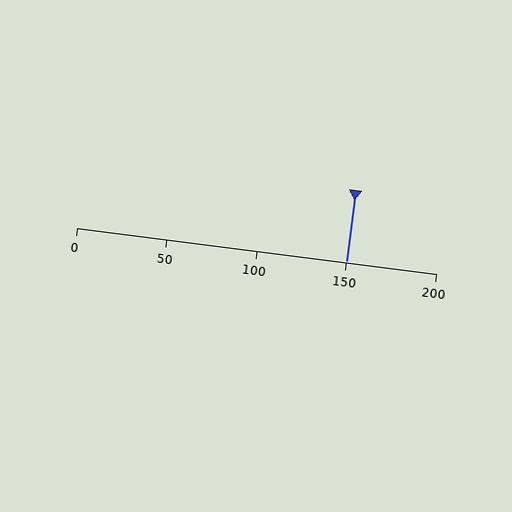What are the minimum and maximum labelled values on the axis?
The axis runs from 0 to 200.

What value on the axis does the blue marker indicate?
The marker indicates approximately 150.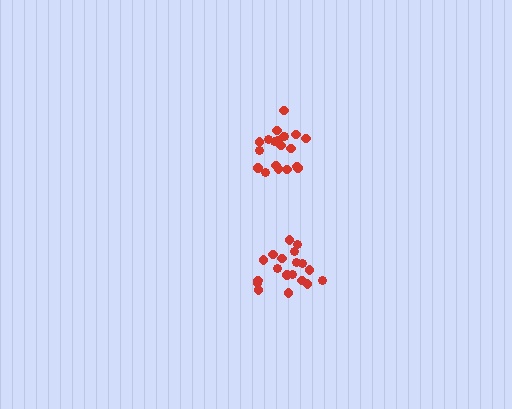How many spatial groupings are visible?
There are 2 spatial groupings.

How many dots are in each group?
Group 1: 20 dots, Group 2: 19 dots (39 total).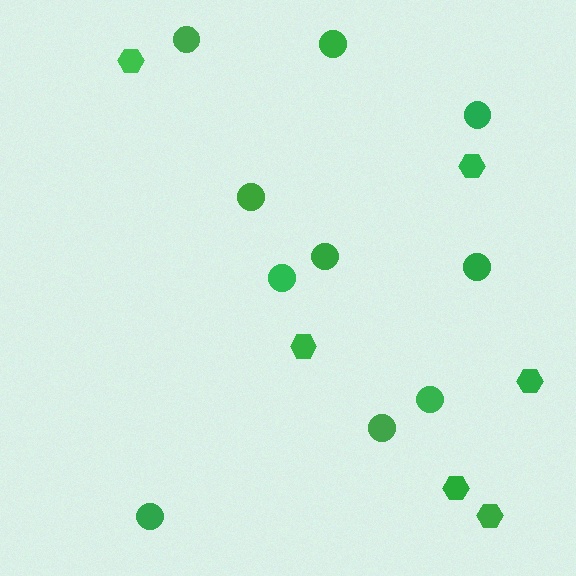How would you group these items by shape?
There are 2 groups: one group of circles (10) and one group of hexagons (6).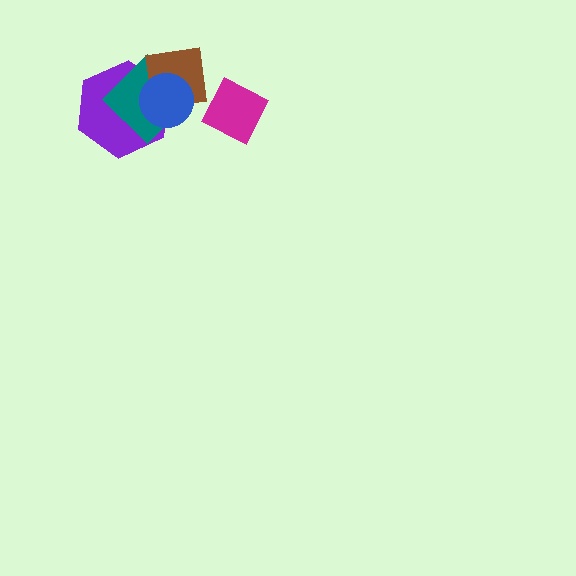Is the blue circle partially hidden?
No, no other shape covers it.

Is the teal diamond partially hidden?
Yes, it is partially covered by another shape.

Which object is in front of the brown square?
The blue circle is in front of the brown square.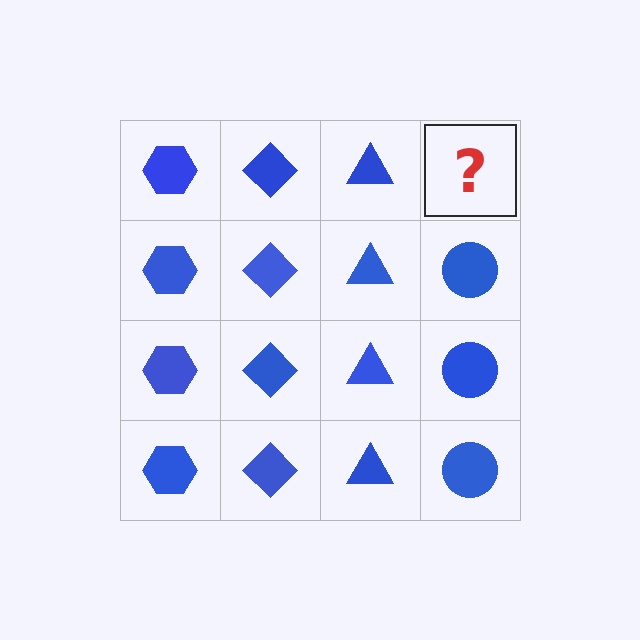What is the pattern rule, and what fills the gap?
The rule is that each column has a consistent shape. The gap should be filled with a blue circle.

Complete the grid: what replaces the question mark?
The question mark should be replaced with a blue circle.